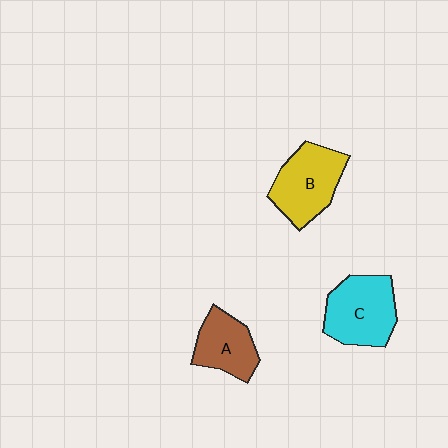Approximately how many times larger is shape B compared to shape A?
Approximately 1.3 times.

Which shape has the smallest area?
Shape A (brown).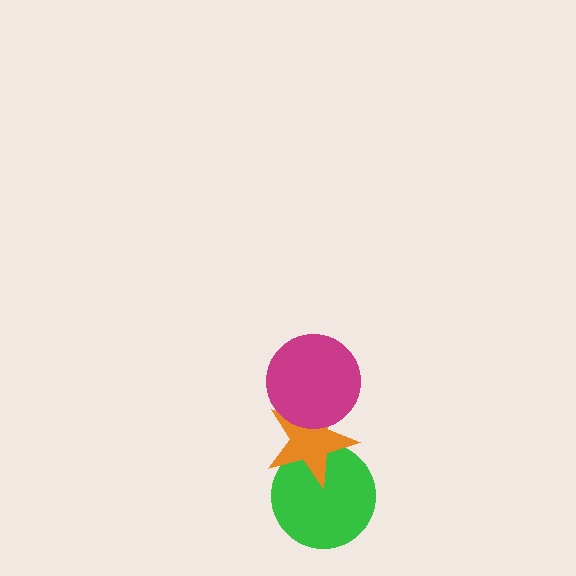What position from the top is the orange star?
The orange star is 2nd from the top.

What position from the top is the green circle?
The green circle is 3rd from the top.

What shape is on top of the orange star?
The magenta circle is on top of the orange star.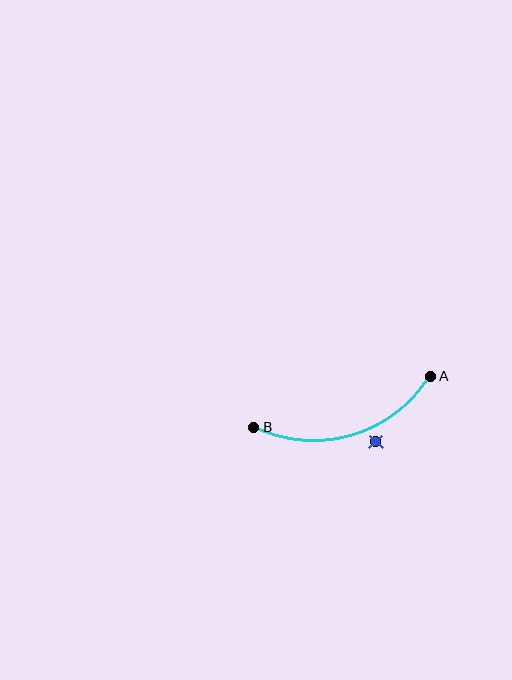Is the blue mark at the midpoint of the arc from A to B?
No — the blue mark does not lie on the arc at all. It sits slightly outside the curve.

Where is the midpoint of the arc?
The arc midpoint is the point on the curve farthest from the straight line joining A and B. It sits below that line.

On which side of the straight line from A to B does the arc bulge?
The arc bulges below the straight line connecting A and B.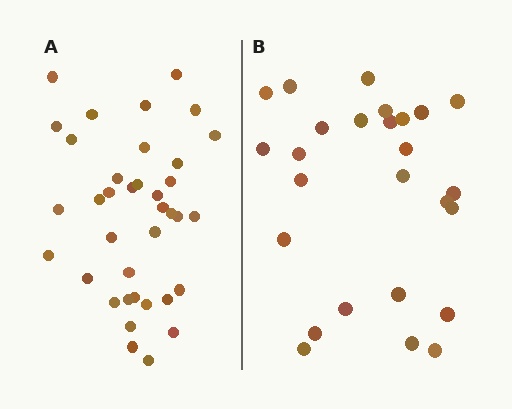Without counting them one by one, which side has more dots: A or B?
Region A (the left region) has more dots.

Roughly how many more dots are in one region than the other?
Region A has roughly 12 or so more dots than region B.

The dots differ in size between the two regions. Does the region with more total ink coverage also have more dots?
No. Region B has more total ink coverage because its dots are larger, but region A actually contains more individual dots. Total area can be misleading — the number of items is what matters here.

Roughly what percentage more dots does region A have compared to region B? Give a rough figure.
About 40% more.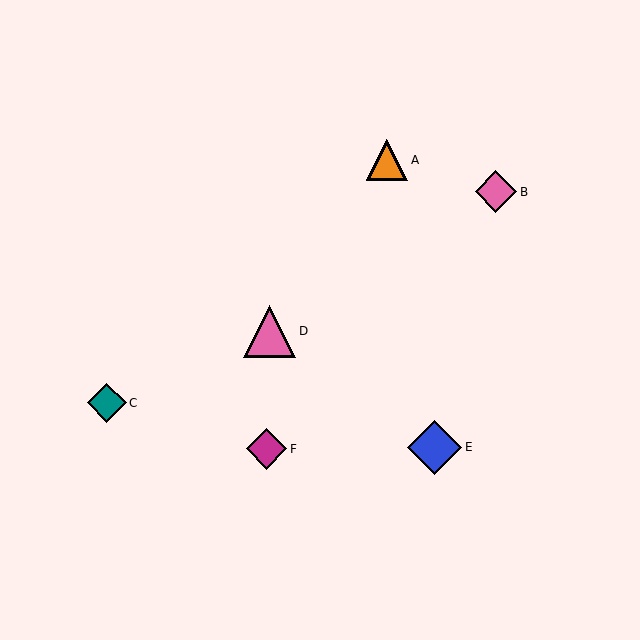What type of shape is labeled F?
Shape F is a magenta diamond.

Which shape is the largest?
The blue diamond (labeled E) is the largest.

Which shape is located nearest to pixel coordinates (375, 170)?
The orange triangle (labeled A) at (387, 160) is nearest to that location.